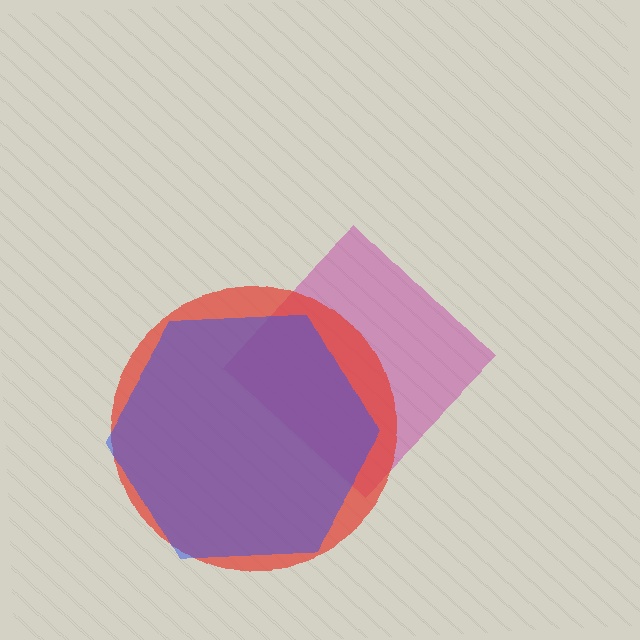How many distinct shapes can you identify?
There are 3 distinct shapes: a magenta diamond, a red circle, a blue hexagon.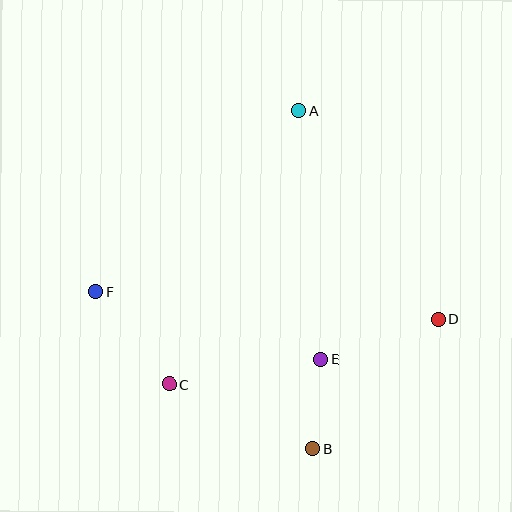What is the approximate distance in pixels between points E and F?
The distance between E and F is approximately 235 pixels.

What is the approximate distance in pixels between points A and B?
The distance between A and B is approximately 338 pixels.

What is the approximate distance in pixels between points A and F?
The distance between A and F is approximately 272 pixels.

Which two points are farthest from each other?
Points D and F are farthest from each other.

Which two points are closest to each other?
Points B and E are closest to each other.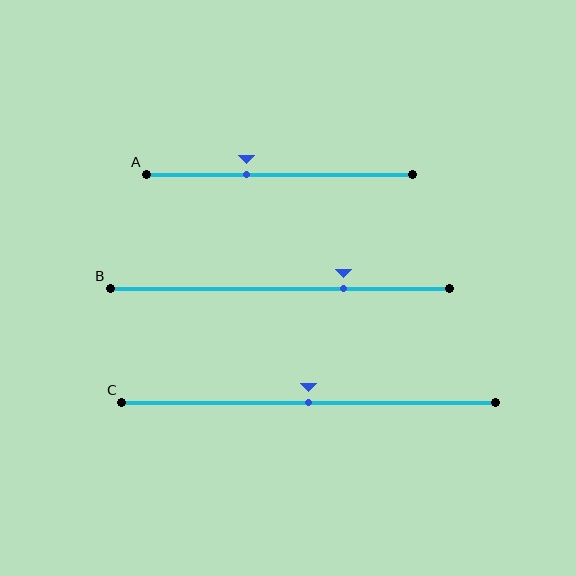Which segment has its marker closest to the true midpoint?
Segment C has its marker closest to the true midpoint.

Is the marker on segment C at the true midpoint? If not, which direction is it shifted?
Yes, the marker on segment C is at the true midpoint.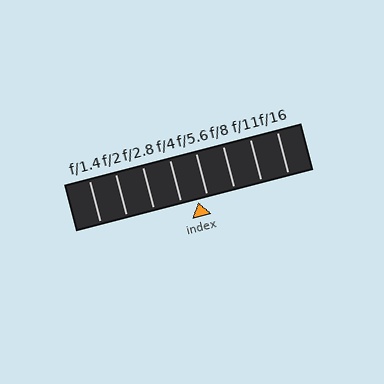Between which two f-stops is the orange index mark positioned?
The index mark is between f/4 and f/5.6.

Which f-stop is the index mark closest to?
The index mark is closest to f/5.6.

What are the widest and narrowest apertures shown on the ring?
The widest aperture shown is f/1.4 and the narrowest is f/16.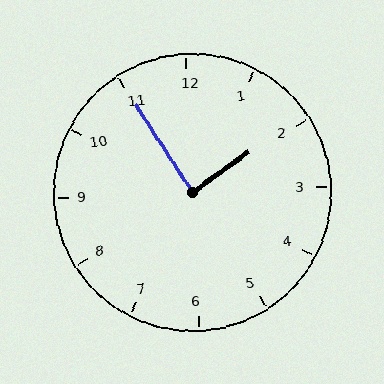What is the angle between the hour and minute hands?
Approximately 88 degrees.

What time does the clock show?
1:55.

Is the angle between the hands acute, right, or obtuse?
It is right.